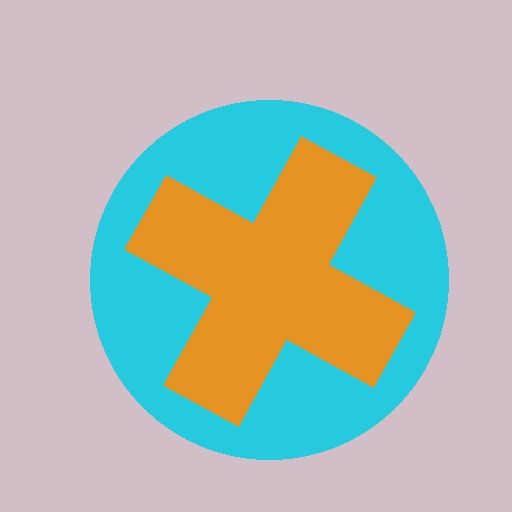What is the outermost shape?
The cyan circle.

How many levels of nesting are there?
2.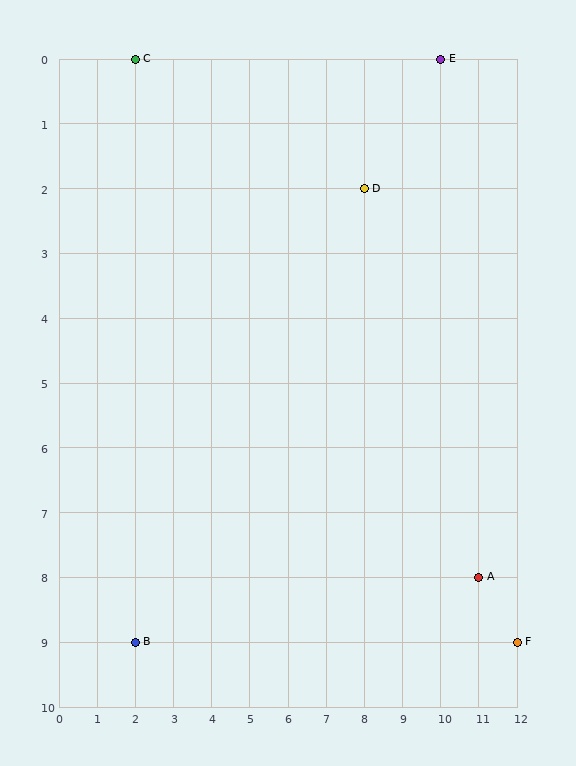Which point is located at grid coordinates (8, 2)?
Point D is at (8, 2).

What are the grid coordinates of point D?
Point D is at grid coordinates (8, 2).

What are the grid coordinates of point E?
Point E is at grid coordinates (10, 0).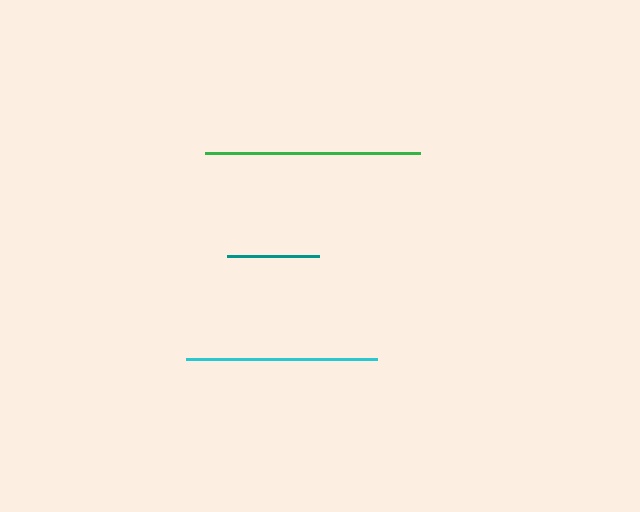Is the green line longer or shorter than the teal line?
The green line is longer than the teal line.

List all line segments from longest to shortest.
From longest to shortest: green, cyan, teal.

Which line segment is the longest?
The green line is the longest at approximately 214 pixels.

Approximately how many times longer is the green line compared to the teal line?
The green line is approximately 2.3 times the length of the teal line.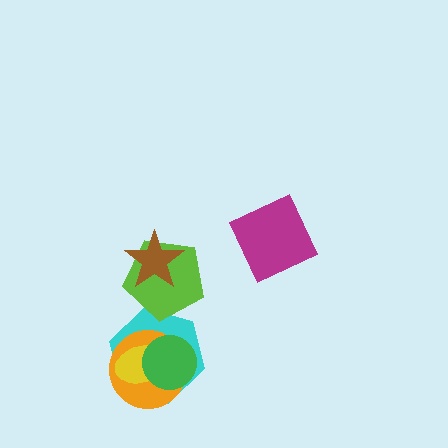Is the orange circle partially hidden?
Yes, it is partially covered by another shape.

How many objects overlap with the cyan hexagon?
4 objects overlap with the cyan hexagon.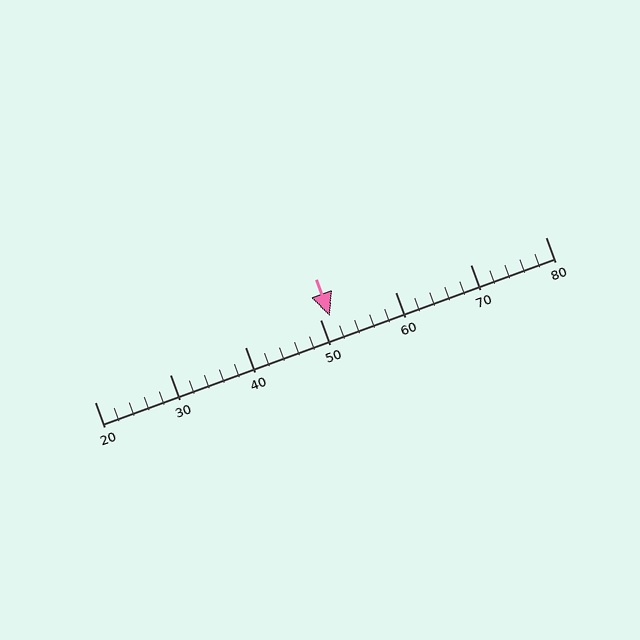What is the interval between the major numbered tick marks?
The major tick marks are spaced 10 units apart.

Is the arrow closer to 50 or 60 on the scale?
The arrow is closer to 50.